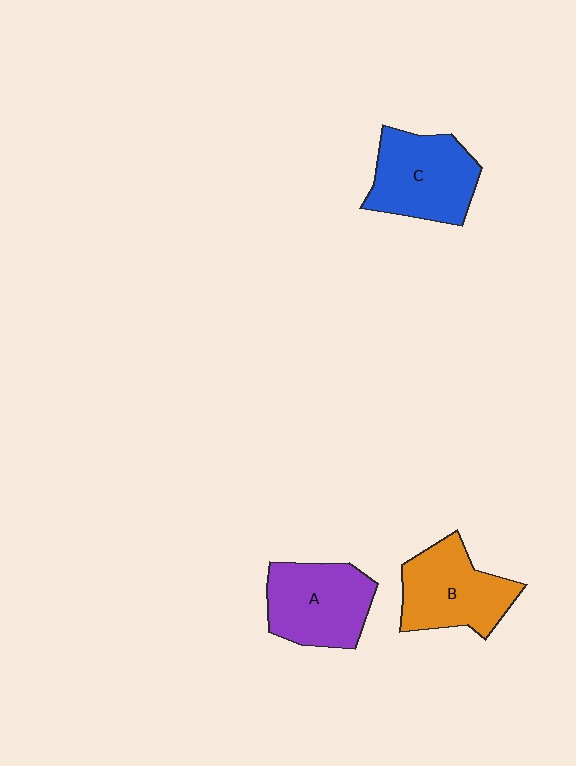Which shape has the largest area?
Shape C (blue).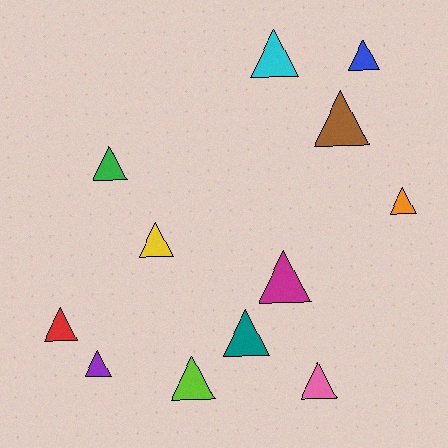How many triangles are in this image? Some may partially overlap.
There are 12 triangles.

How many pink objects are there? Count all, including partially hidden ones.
There is 1 pink object.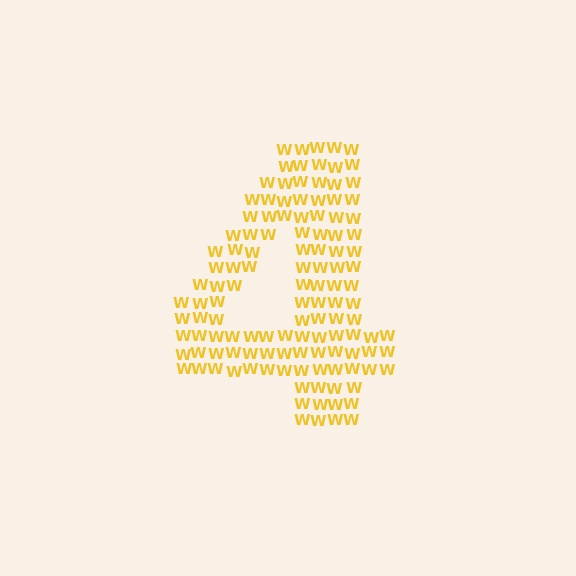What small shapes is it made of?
It is made of small letter W's.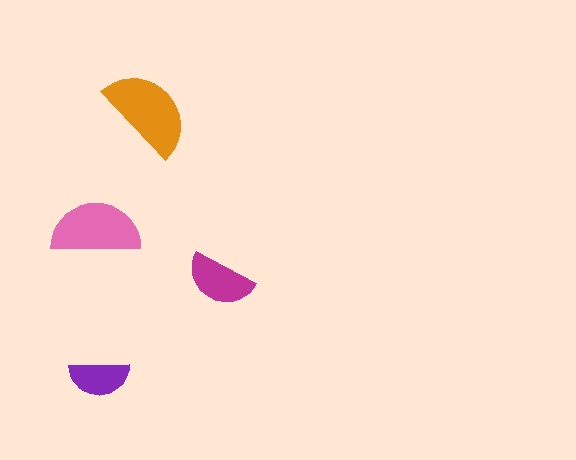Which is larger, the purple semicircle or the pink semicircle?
The pink one.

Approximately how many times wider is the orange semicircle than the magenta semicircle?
About 1.5 times wider.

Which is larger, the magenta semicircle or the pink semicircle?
The pink one.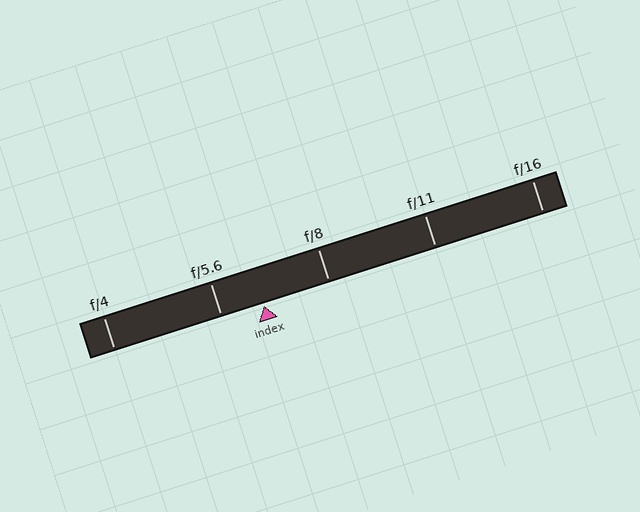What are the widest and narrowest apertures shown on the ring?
The widest aperture shown is f/4 and the narrowest is f/16.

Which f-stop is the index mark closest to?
The index mark is closest to f/5.6.